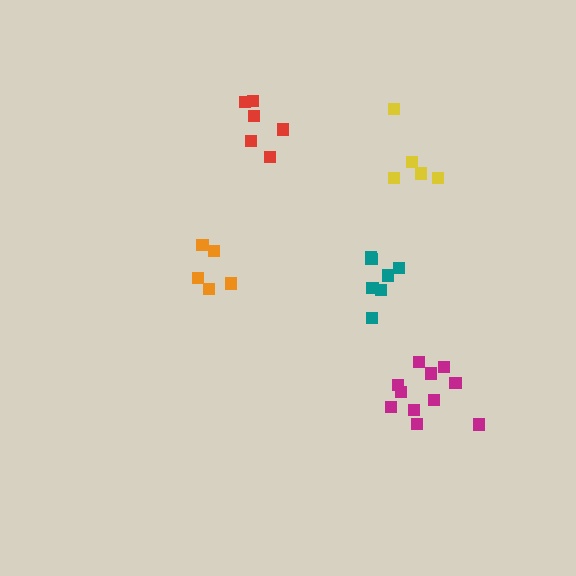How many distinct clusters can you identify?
There are 5 distinct clusters.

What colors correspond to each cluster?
The clusters are colored: yellow, magenta, orange, red, teal.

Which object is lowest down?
The magenta cluster is bottommost.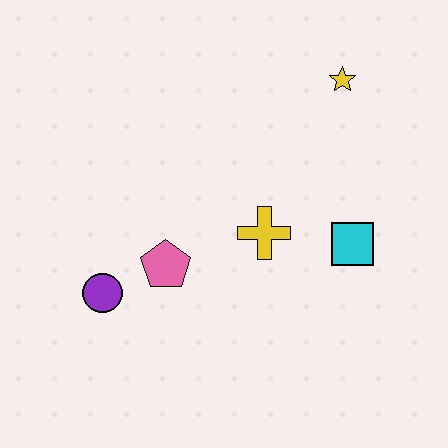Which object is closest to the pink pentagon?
The purple circle is closest to the pink pentagon.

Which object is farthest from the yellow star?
The purple circle is farthest from the yellow star.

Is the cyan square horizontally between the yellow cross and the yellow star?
No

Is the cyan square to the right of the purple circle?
Yes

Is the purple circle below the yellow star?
Yes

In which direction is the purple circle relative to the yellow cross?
The purple circle is to the left of the yellow cross.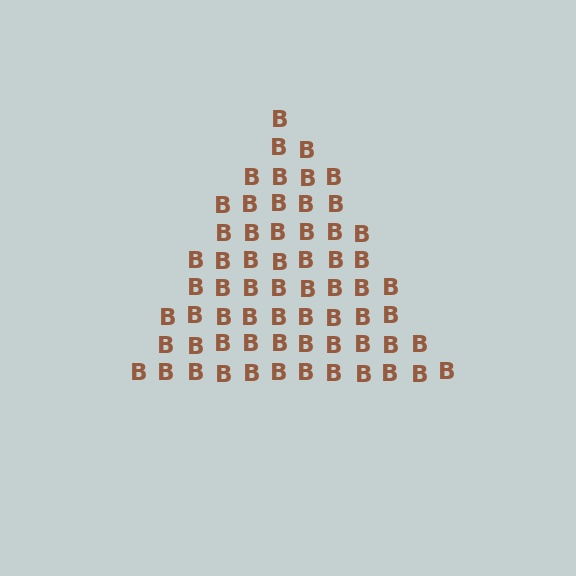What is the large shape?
The large shape is a triangle.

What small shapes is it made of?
It is made of small letter B's.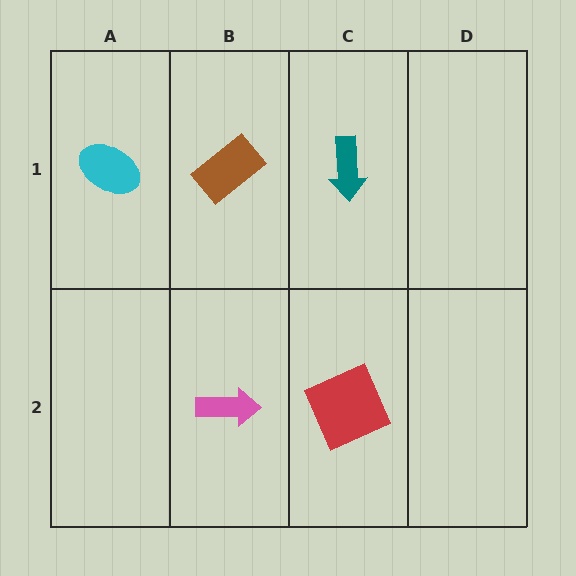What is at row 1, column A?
A cyan ellipse.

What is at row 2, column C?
A red square.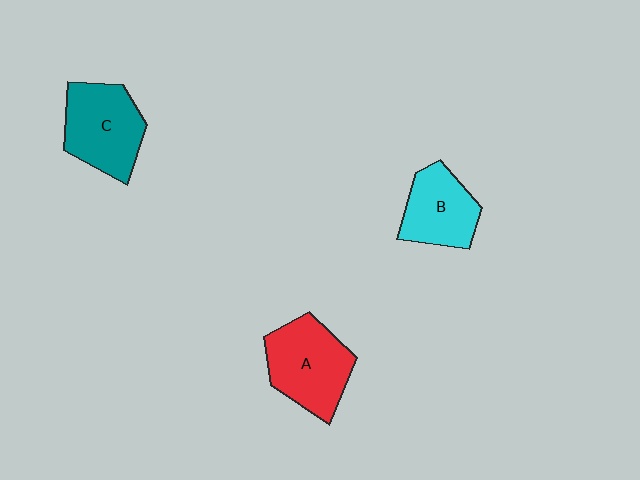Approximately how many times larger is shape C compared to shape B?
Approximately 1.2 times.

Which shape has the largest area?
Shape A (red).